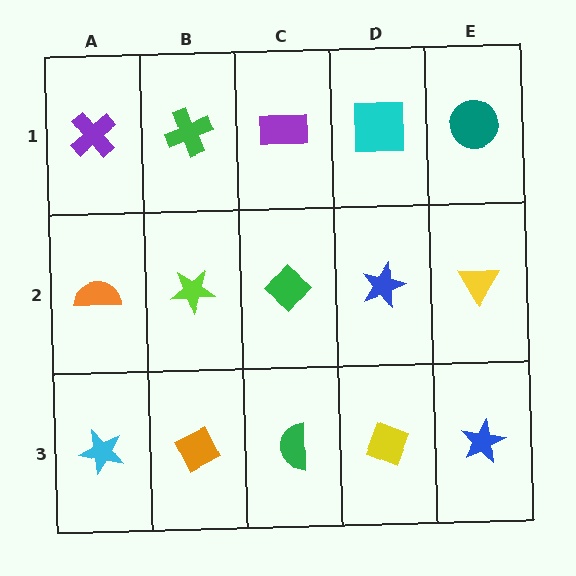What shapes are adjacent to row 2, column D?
A cyan square (row 1, column D), a yellow diamond (row 3, column D), a green diamond (row 2, column C), a yellow triangle (row 2, column E).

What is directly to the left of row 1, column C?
A green cross.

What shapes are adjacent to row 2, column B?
A green cross (row 1, column B), an orange diamond (row 3, column B), an orange semicircle (row 2, column A), a green diamond (row 2, column C).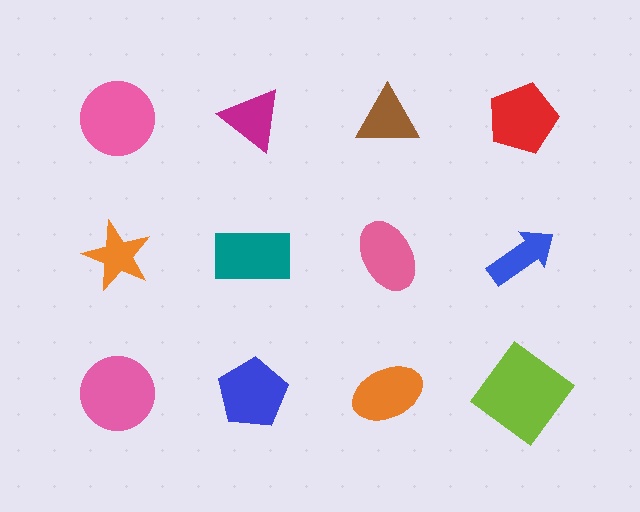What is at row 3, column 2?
A blue pentagon.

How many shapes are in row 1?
4 shapes.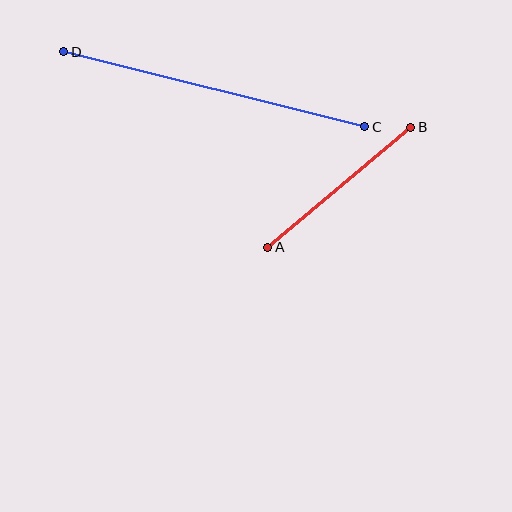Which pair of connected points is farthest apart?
Points C and D are farthest apart.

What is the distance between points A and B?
The distance is approximately 186 pixels.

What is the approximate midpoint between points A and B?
The midpoint is at approximately (339, 187) pixels.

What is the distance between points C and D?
The distance is approximately 310 pixels.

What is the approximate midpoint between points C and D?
The midpoint is at approximately (214, 89) pixels.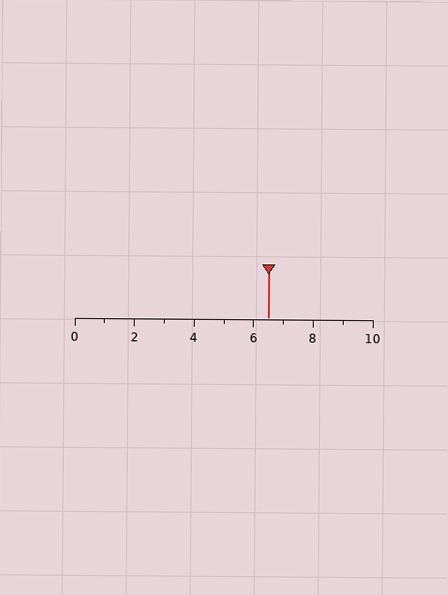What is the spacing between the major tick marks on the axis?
The major ticks are spaced 2 apart.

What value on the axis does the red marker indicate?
The marker indicates approximately 6.5.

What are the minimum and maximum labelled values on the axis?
The axis runs from 0 to 10.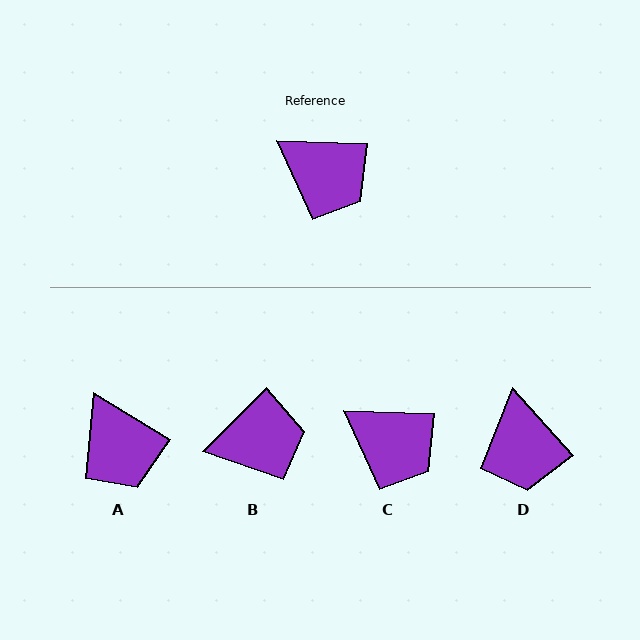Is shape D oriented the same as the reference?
No, it is off by about 46 degrees.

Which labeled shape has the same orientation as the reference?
C.